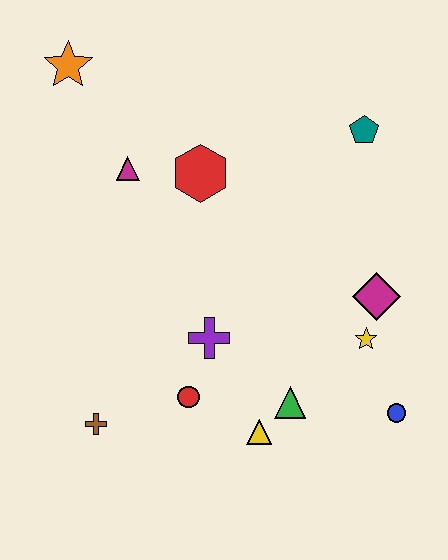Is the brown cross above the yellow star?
No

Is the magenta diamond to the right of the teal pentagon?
Yes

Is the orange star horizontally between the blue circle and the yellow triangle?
No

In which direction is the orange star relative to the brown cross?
The orange star is above the brown cross.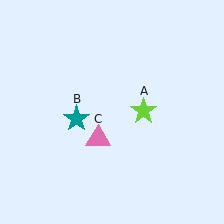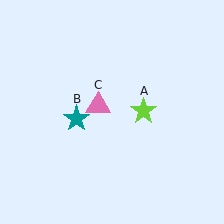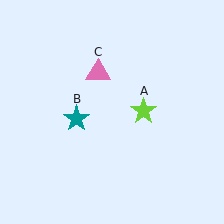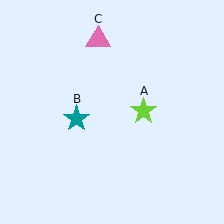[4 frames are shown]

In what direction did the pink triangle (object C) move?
The pink triangle (object C) moved up.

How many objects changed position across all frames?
1 object changed position: pink triangle (object C).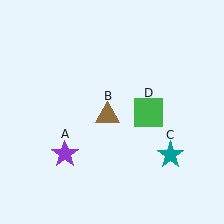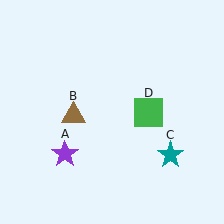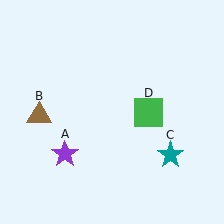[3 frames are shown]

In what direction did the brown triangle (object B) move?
The brown triangle (object B) moved left.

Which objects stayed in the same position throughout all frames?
Purple star (object A) and teal star (object C) and green square (object D) remained stationary.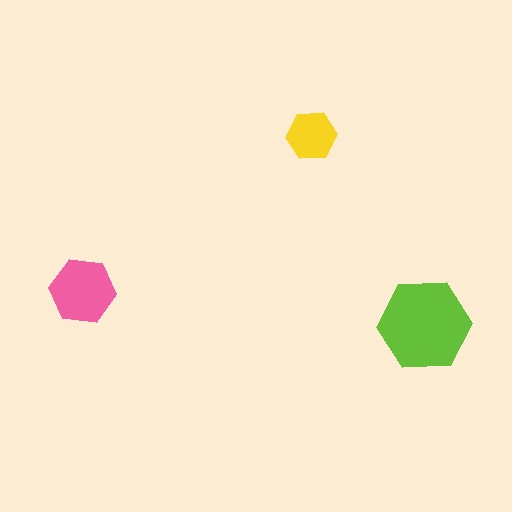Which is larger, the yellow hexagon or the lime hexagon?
The lime one.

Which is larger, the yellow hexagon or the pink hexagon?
The pink one.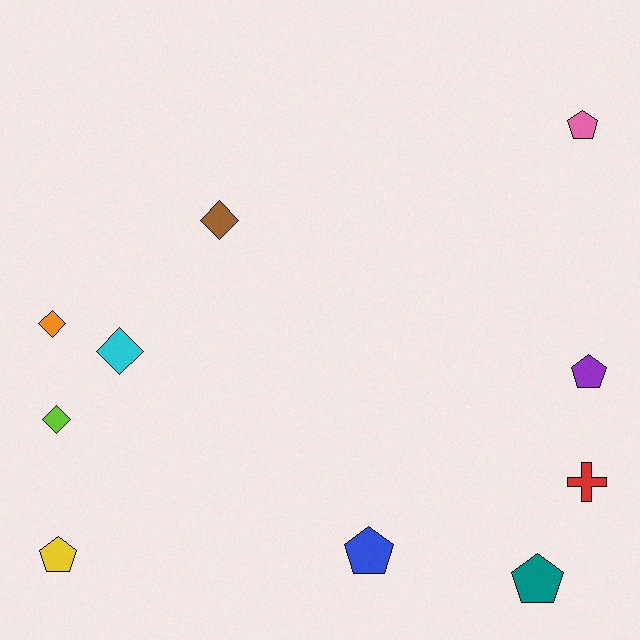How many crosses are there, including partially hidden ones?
There is 1 cross.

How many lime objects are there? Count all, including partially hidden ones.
There is 1 lime object.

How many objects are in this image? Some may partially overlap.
There are 10 objects.